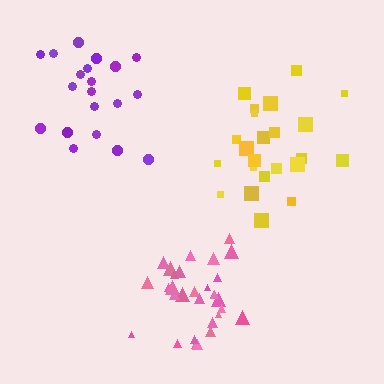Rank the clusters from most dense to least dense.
pink, yellow, purple.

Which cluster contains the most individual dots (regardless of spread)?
Pink (30).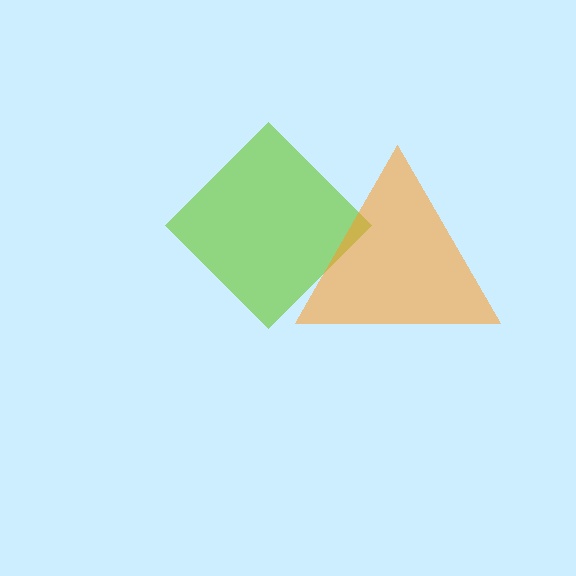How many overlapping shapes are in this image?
There are 2 overlapping shapes in the image.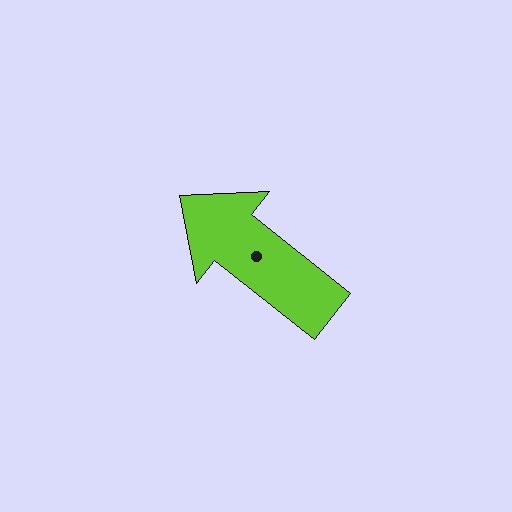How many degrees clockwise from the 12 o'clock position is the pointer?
Approximately 308 degrees.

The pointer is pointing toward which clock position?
Roughly 10 o'clock.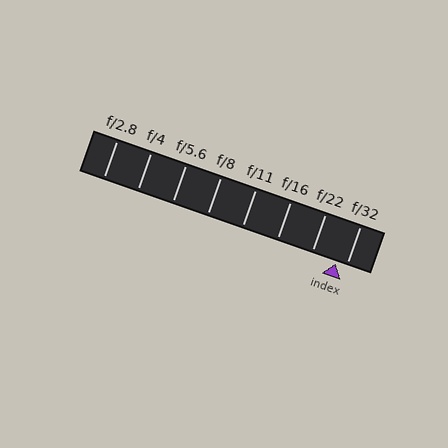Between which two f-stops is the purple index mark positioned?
The index mark is between f/22 and f/32.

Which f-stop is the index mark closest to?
The index mark is closest to f/32.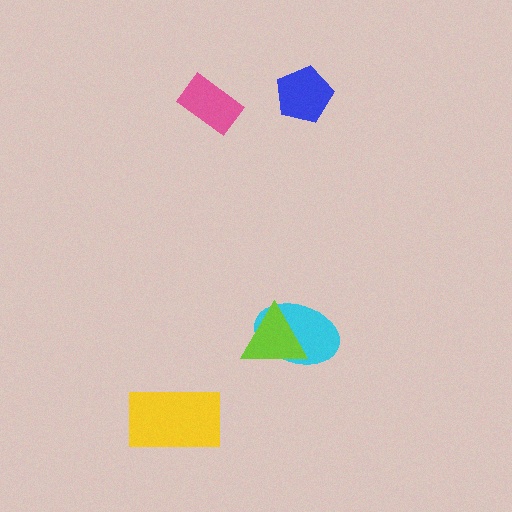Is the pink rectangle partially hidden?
No, no other shape covers it.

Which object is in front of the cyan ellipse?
The lime triangle is in front of the cyan ellipse.